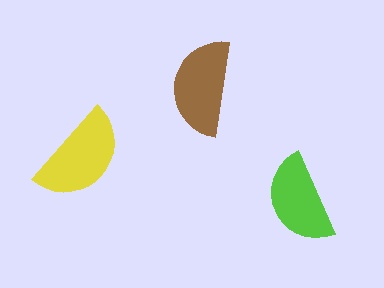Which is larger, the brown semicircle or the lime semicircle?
The brown one.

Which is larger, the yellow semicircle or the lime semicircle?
The yellow one.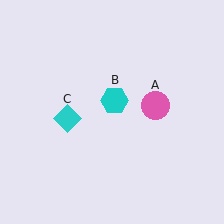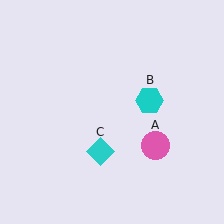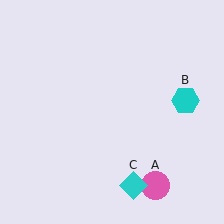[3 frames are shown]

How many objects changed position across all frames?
3 objects changed position: pink circle (object A), cyan hexagon (object B), cyan diamond (object C).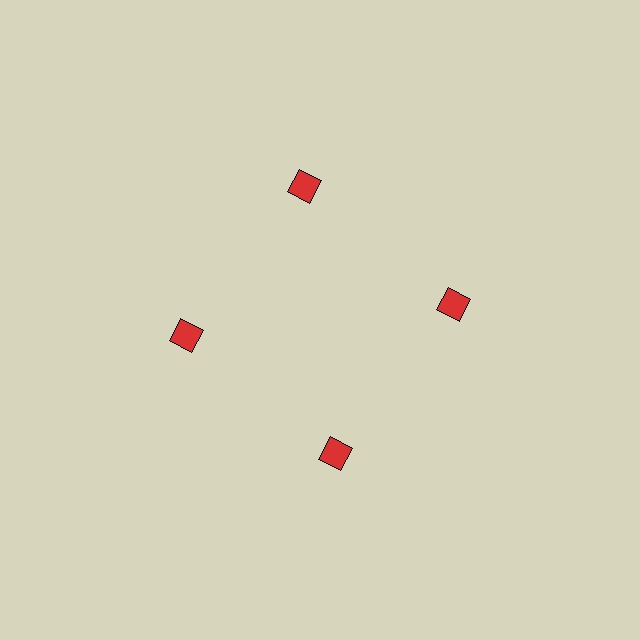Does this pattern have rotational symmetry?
Yes, this pattern has 4-fold rotational symmetry. It looks the same after rotating 90 degrees around the center.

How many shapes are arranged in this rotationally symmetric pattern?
There are 4 shapes, arranged in 4 groups of 1.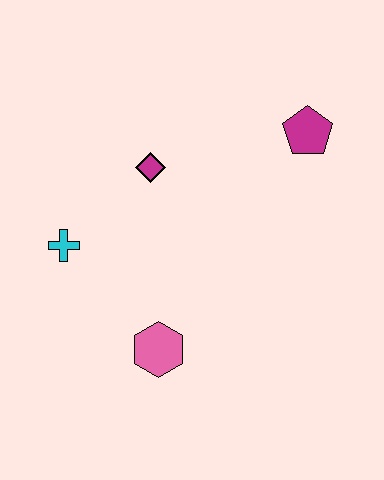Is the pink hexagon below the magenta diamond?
Yes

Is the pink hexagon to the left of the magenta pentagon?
Yes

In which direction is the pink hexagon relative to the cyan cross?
The pink hexagon is below the cyan cross.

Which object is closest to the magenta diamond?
The cyan cross is closest to the magenta diamond.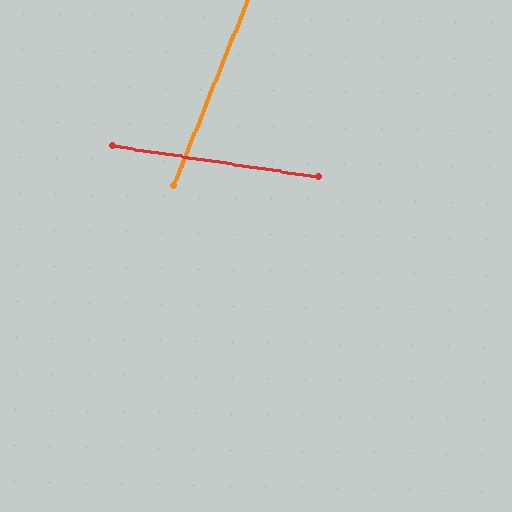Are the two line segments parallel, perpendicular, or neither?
Neither parallel nor perpendicular — they differ by about 77°.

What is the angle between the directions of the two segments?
Approximately 77 degrees.